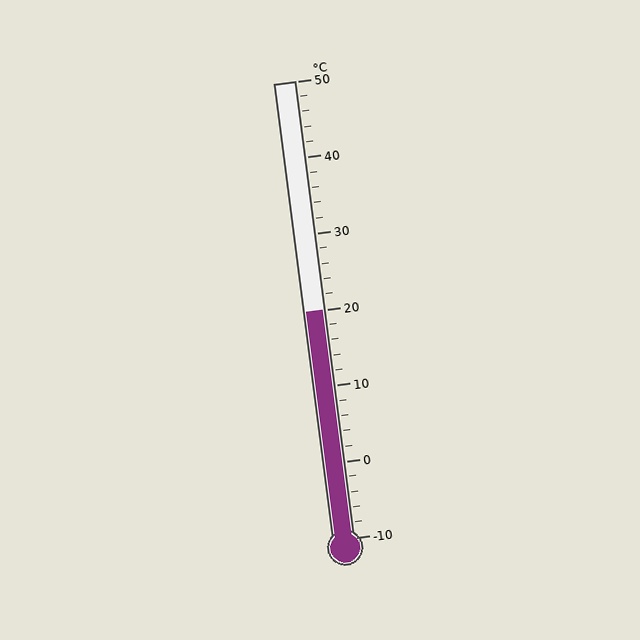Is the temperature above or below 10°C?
The temperature is above 10°C.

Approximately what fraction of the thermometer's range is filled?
The thermometer is filled to approximately 50% of its range.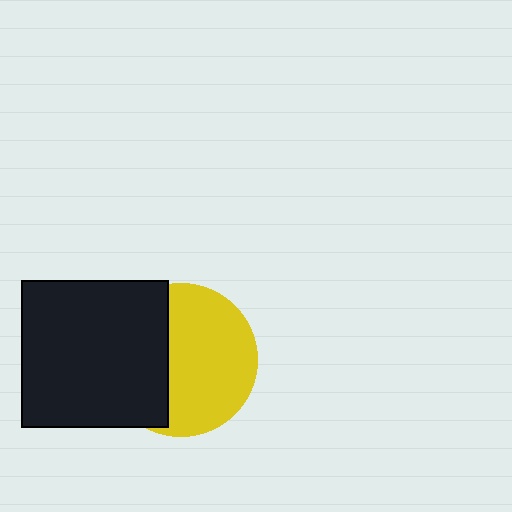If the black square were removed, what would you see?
You would see the complete yellow circle.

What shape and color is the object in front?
The object in front is a black square.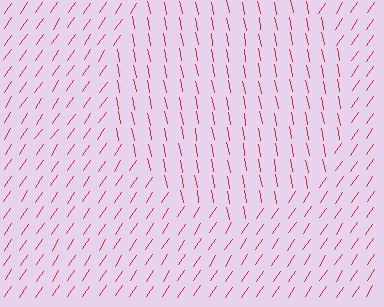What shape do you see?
I see a circle.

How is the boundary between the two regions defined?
The boundary is defined purely by a change in line orientation (approximately 45 degrees difference). All lines are the same color and thickness.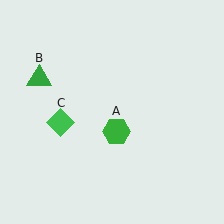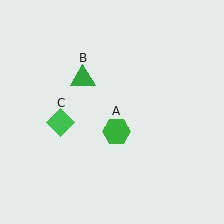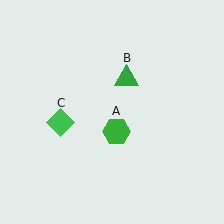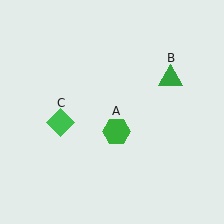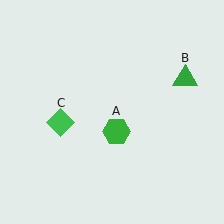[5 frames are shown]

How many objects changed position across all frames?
1 object changed position: green triangle (object B).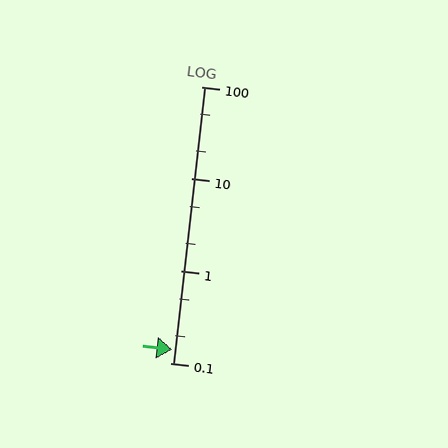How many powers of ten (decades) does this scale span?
The scale spans 3 decades, from 0.1 to 100.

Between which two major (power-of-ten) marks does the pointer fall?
The pointer is between 0.1 and 1.